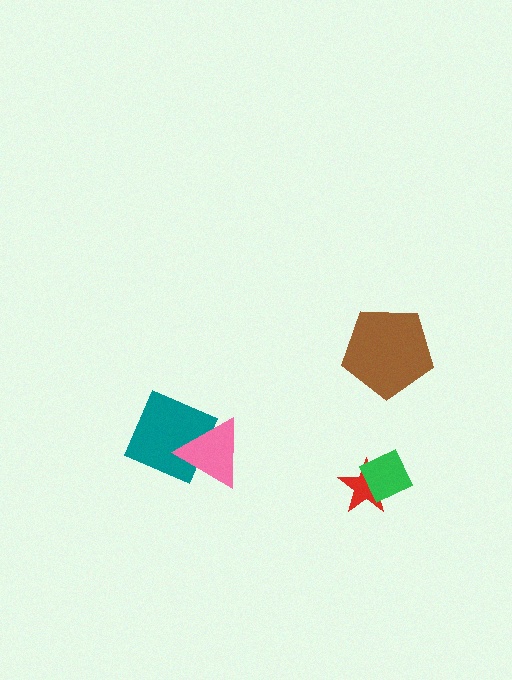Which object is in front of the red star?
The green diamond is in front of the red star.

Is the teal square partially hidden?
Yes, it is partially covered by another shape.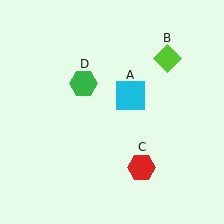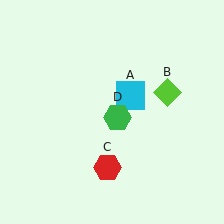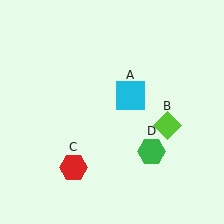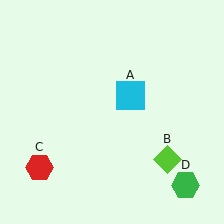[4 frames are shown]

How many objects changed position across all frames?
3 objects changed position: lime diamond (object B), red hexagon (object C), green hexagon (object D).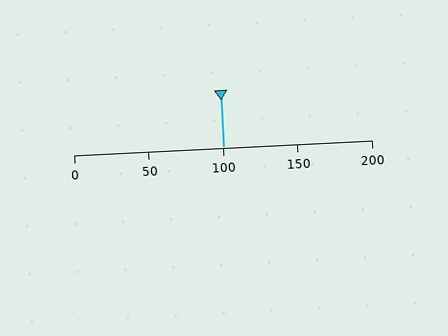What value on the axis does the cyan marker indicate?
The marker indicates approximately 100.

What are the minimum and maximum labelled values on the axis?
The axis runs from 0 to 200.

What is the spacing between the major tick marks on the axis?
The major ticks are spaced 50 apart.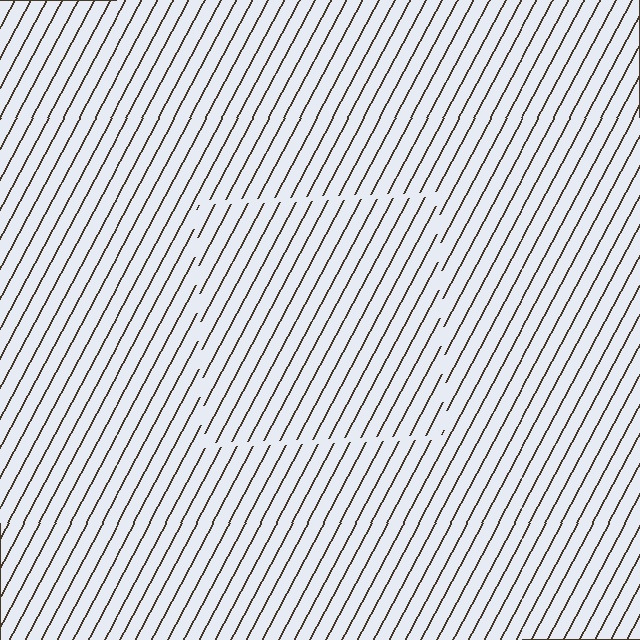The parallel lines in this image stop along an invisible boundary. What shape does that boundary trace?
An illusory square. The interior of the shape contains the same grating, shifted by half a period — the contour is defined by the phase discontinuity where line-ends from the inner and outer gratings abut.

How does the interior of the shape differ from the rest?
The interior of the shape contains the same grating, shifted by half a period — the contour is defined by the phase discontinuity where line-ends from the inner and outer gratings abut.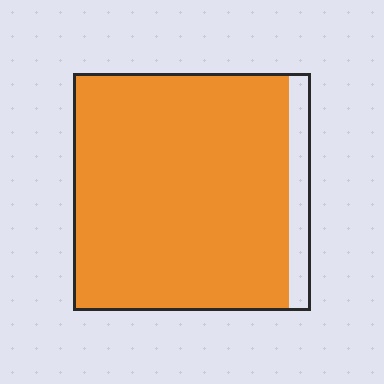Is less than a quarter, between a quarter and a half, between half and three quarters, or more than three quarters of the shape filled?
More than three quarters.